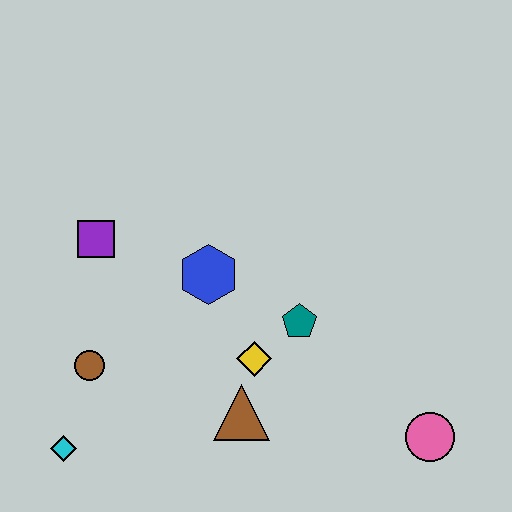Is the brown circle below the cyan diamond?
No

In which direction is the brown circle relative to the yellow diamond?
The brown circle is to the left of the yellow diamond.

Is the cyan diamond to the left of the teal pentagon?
Yes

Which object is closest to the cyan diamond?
The brown circle is closest to the cyan diamond.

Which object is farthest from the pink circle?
The purple square is farthest from the pink circle.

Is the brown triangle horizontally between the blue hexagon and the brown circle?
No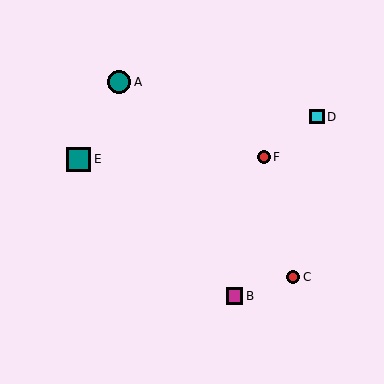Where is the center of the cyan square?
The center of the cyan square is at (317, 117).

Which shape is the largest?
The teal square (labeled E) is the largest.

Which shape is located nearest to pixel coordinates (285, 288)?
The red circle (labeled C) at (293, 277) is nearest to that location.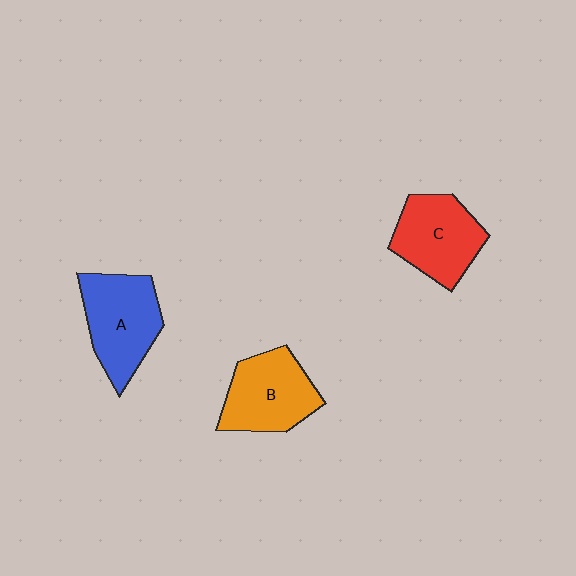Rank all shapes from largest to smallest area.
From largest to smallest: A (blue), B (orange), C (red).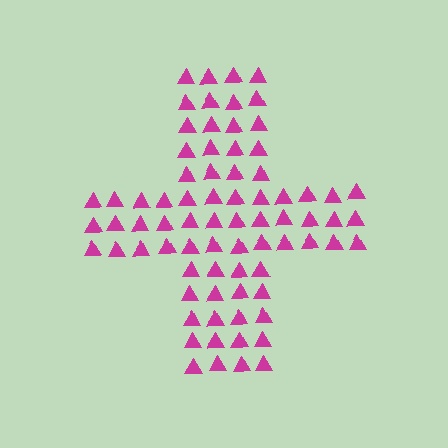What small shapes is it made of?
It is made of small triangles.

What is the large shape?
The large shape is a cross.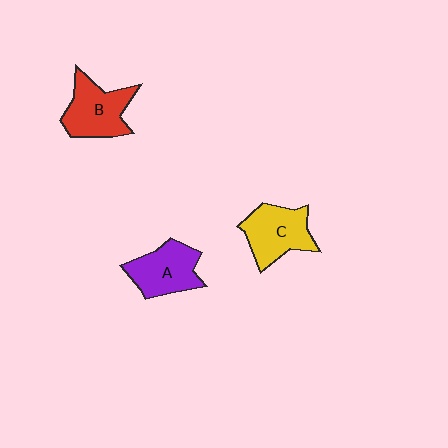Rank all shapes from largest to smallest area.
From largest to smallest: B (red), C (yellow), A (purple).